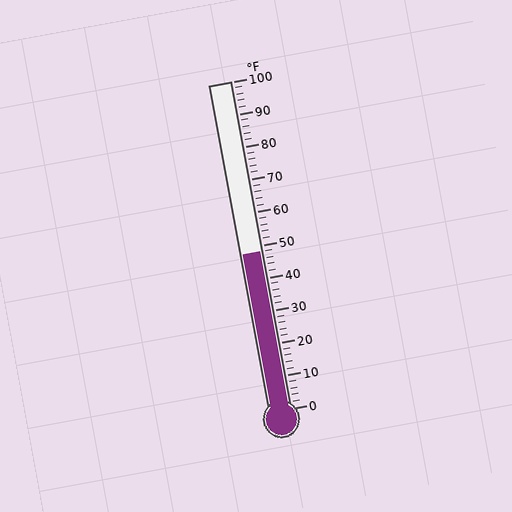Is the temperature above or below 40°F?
The temperature is above 40°F.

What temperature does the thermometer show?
The thermometer shows approximately 48°F.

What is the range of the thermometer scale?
The thermometer scale ranges from 0°F to 100°F.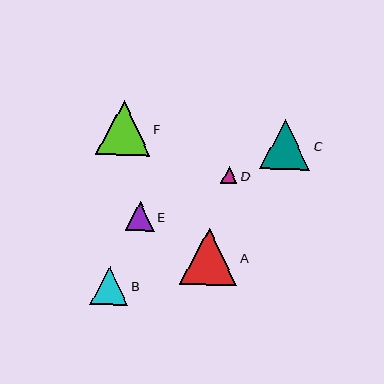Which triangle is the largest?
Triangle A is the largest with a size of approximately 57 pixels.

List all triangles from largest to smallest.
From largest to smallest: A, F, C, B, E, D.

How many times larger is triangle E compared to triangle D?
Triangle E is approximately 1.8 times the size of triangle D.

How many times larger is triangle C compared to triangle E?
Triangle C is approximately 1.7 times the size of triangle E.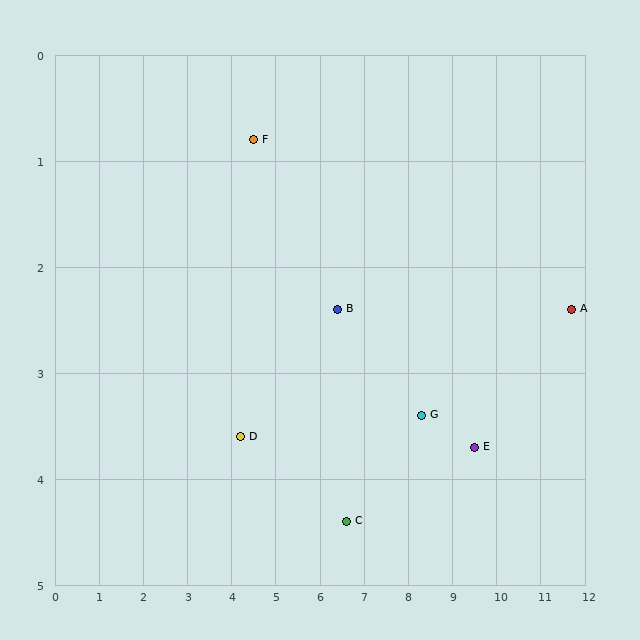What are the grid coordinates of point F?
Point F is at approximately (4.5, 0.8).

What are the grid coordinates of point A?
Point A is at approximately (11.7, 2.4).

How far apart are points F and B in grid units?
Points F and B are about 2.5 grid units apart.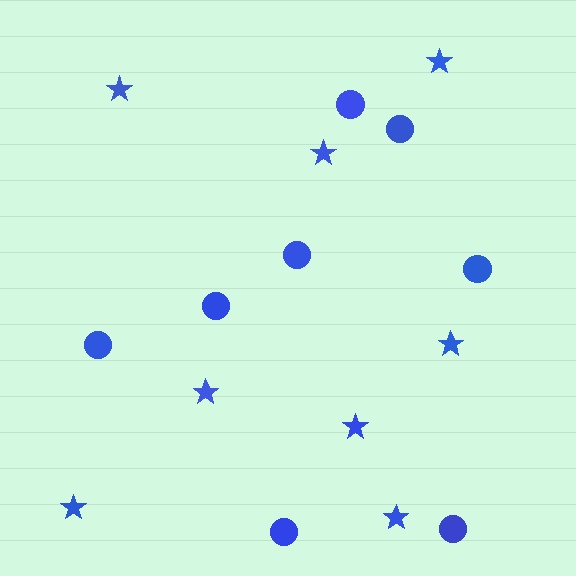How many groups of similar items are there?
There are 2 groups: one group of stars (8) and one group of circles (8).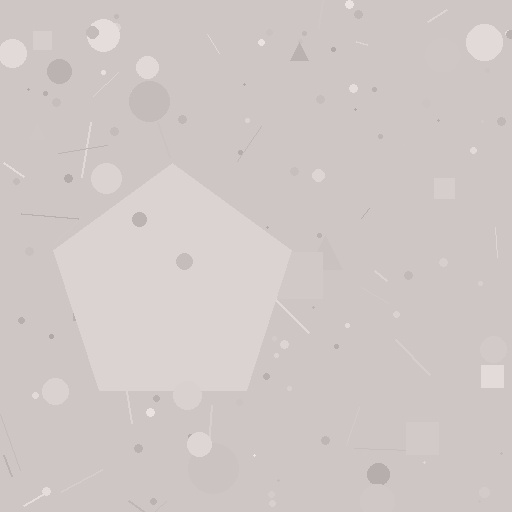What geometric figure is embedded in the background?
A pentagon is embedded in the background.